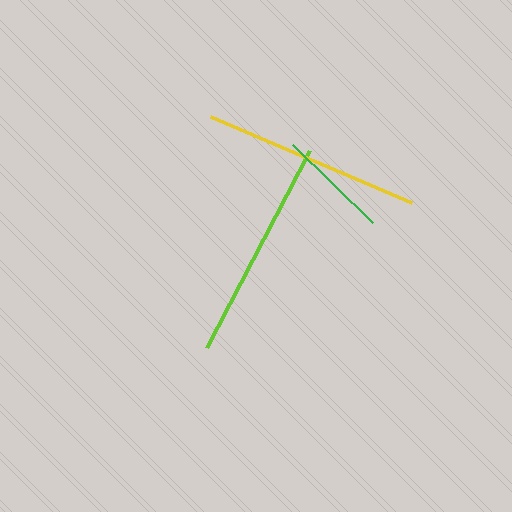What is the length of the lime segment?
The lime segment is approximately 223 pixels long.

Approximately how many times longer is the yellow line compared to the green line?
The yellow line is approximately 1.9 times the length of the green line.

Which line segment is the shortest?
The green line is the shortest at approximately 112 pixels.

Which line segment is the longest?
The lime line is the longest at approximately 223 pixels.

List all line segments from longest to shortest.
From longest to shortest: lime, yellow, green.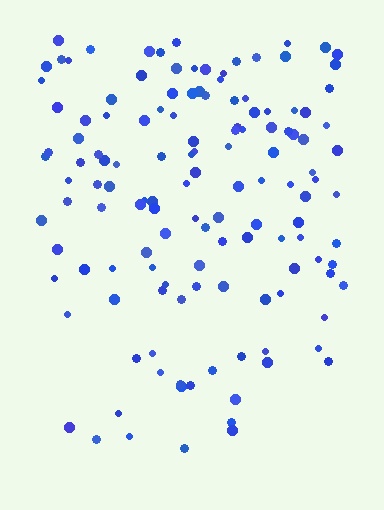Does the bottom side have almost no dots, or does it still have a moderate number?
Still a moderate number, just noticeably fewer than the top.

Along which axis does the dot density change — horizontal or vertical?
Vertical.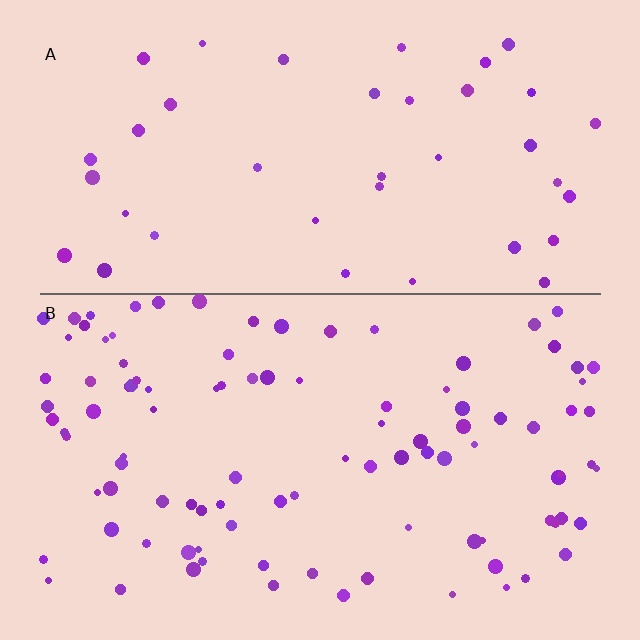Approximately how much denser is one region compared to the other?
Approximately 2.6× — region B over region A.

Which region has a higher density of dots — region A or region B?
B (the bottom).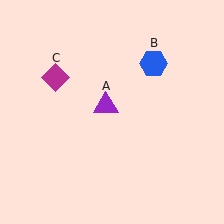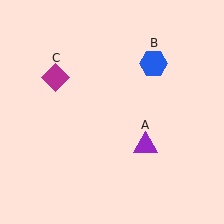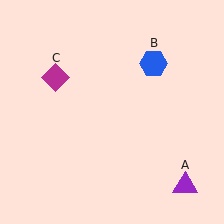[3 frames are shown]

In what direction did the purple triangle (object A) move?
The purple triangle (object A) moved down and to the right.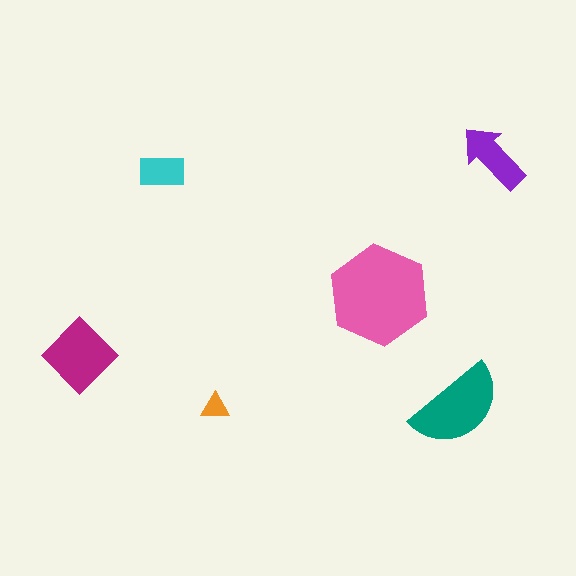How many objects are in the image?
There are 6 objects in the image.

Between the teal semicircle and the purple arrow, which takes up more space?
The teal semicircle.